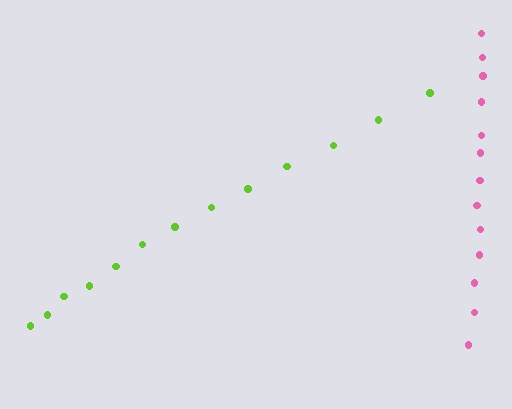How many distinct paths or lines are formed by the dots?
There are 2 distinct paths.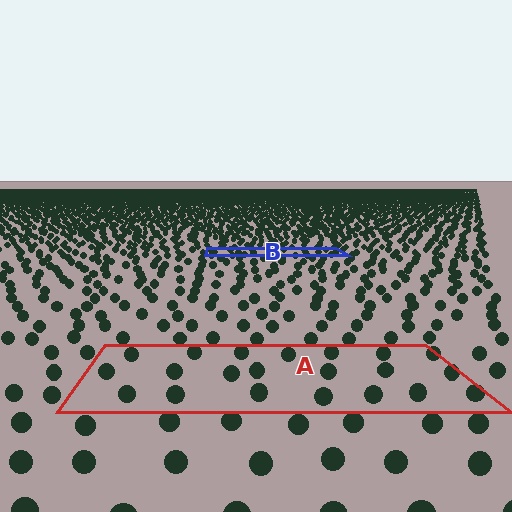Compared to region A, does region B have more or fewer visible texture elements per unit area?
Region B has more texture elements per unit area — they are packed more densely because it is farther away.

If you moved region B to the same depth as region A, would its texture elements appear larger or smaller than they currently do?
They would appear larger. At a closer depth, the same texture elements are projected at a bigger on-screen size.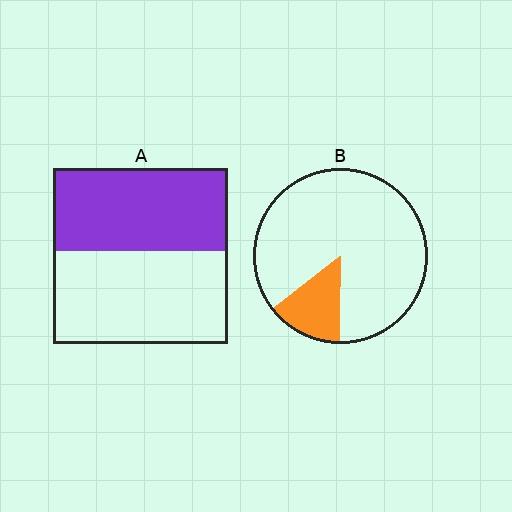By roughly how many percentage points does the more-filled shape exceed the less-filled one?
By roughly 35 percentage points (A over B).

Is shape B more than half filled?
No.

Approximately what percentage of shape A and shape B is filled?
A is approximately 45% and B is approximately 15%.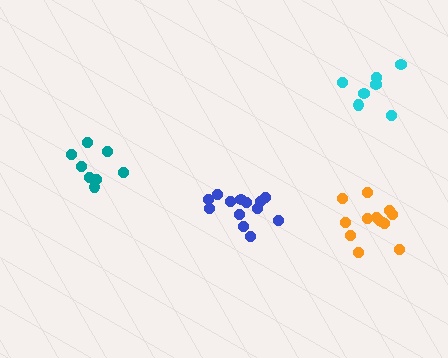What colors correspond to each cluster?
The clusters are colored: teal, blue, cyan, orange.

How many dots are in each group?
Group 1: 8 dots, Group 2: 13 dots, Group 3: 7 dots, Group 4: 12 dots (40 total).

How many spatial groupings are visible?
There are 4 spatial groupings.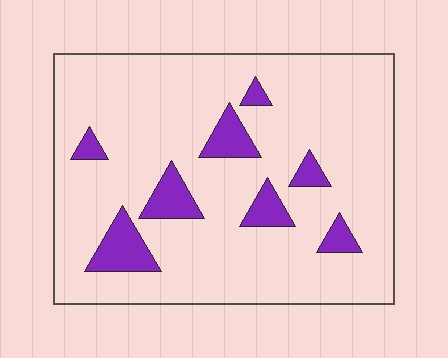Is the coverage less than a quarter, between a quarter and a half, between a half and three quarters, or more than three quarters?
Less than a quarter.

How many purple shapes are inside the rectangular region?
8.